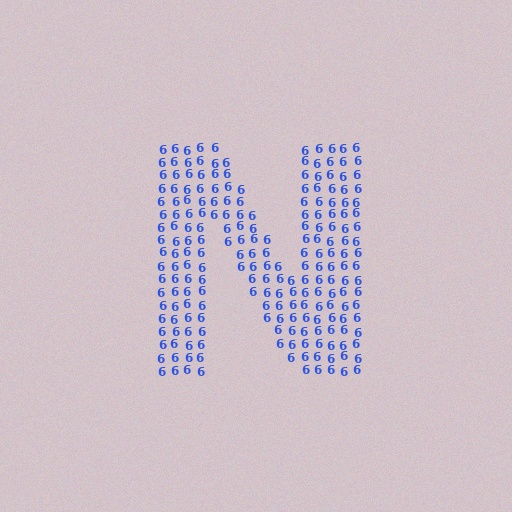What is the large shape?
The large shape is the letter N.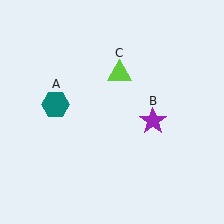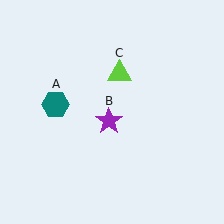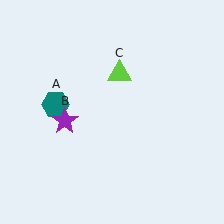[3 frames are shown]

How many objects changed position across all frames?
1 object changed position: purple star (object B).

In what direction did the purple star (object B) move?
The purple star (object B) moved left.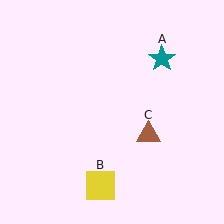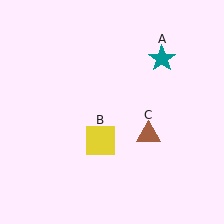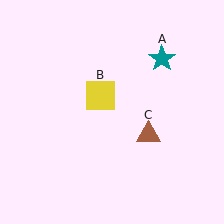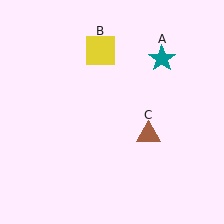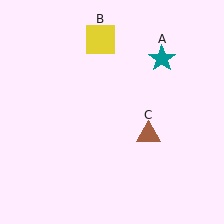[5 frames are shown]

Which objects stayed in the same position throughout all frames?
Teal star (object A) and brown triangle (object C) remained stationary.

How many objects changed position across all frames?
1 object changed position: yellow square (object B).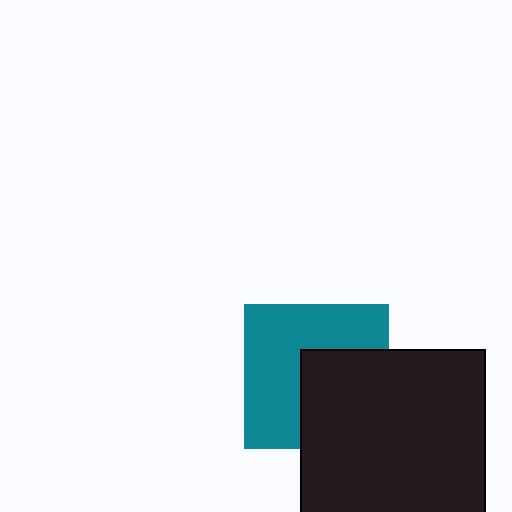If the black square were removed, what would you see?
You would see the complete teal square.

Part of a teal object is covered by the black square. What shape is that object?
It is a square.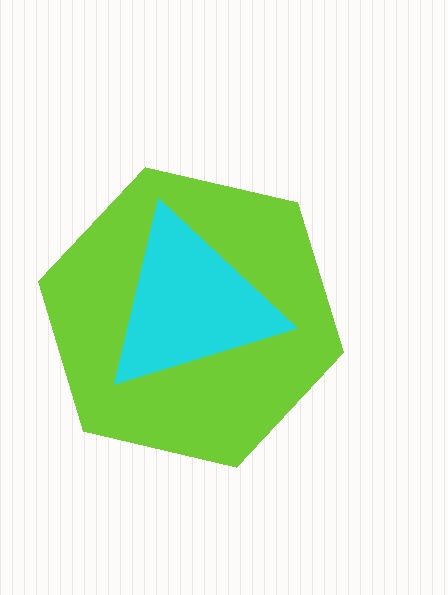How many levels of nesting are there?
2.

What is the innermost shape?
The cyan triangle.